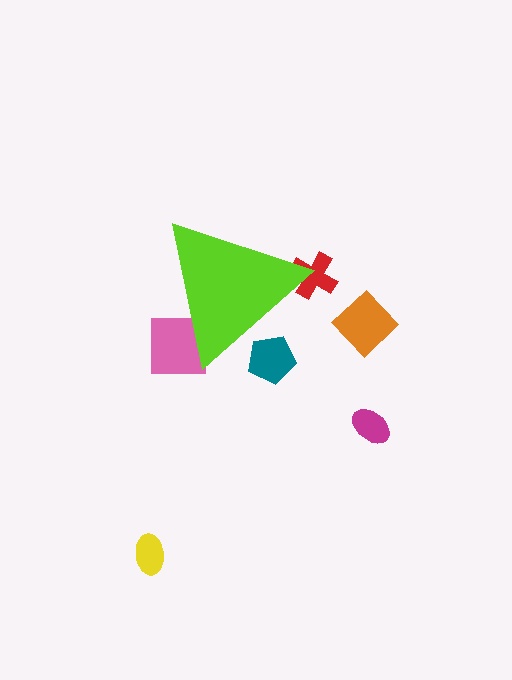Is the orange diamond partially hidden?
No, the orange diamond is fully visible.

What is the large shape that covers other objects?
A lime triangle.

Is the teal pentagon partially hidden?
Yes, the teal pentagon is partially hidden behind the lime triangle.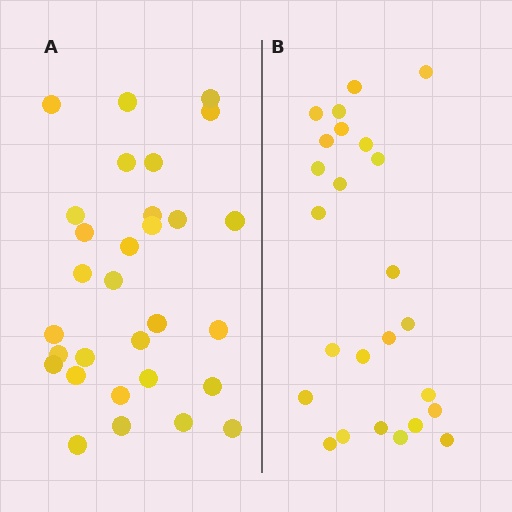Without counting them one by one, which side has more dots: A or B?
Region A (the left region) has more dots.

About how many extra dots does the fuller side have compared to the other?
Region A has about 5 more dots than region B.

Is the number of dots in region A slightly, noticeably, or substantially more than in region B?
Region A has only slightly more — the two regions are fairly close. The ratio is roughly 1.2 to 1.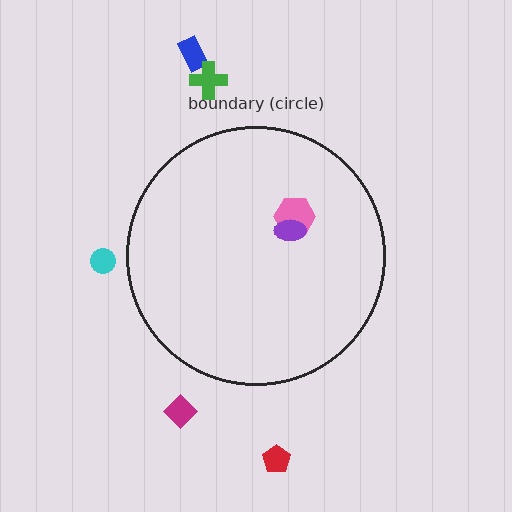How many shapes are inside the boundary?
2 inside, 5 outside.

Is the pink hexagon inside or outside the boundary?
Inside.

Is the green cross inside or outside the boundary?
Outside.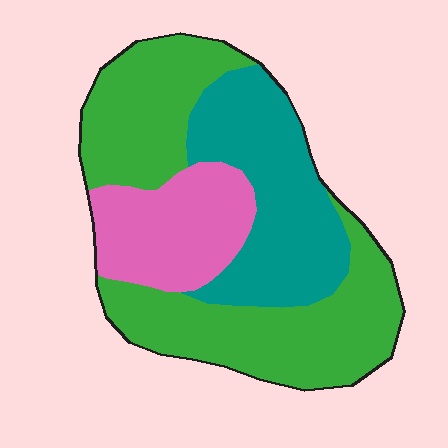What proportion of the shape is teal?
Teal takes up between a sixth and a third of the shape.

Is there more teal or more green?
Green.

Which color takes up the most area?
Green, at roughly 50%.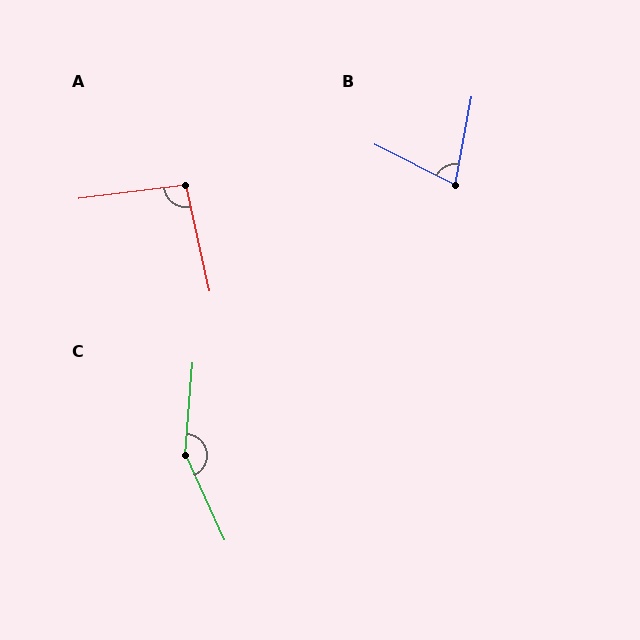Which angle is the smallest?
B, at approximately 74 degrees.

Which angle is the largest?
C, at approximately 151 degrees.